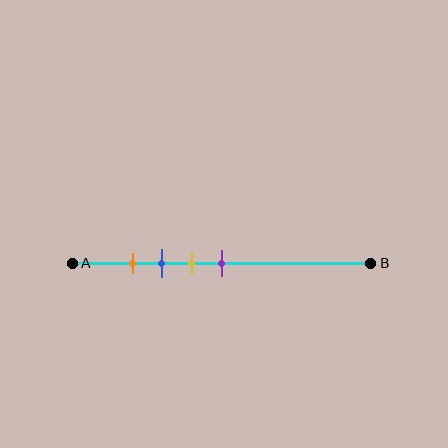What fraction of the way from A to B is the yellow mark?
The yellow mark is approximately 40% (0.4) of the way from A to B.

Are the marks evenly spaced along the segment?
Yes, the marks are approximately evenly spaced.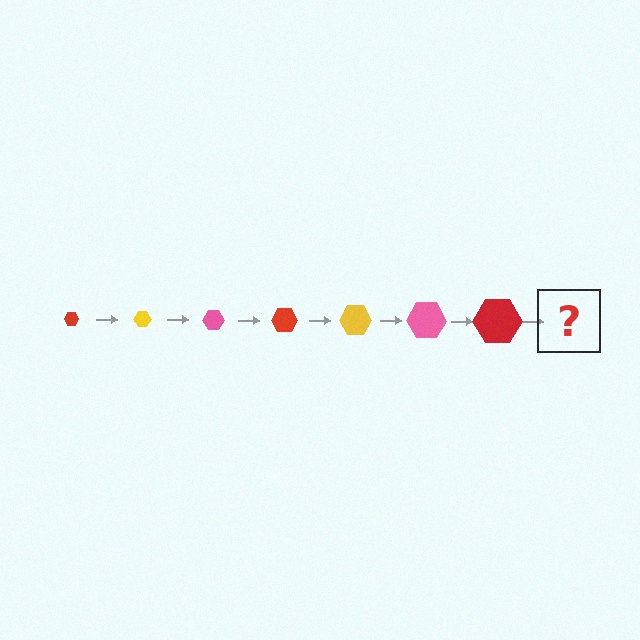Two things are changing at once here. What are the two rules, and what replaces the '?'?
The two rules are that the hexagon grows larger each step and the color cycles through red, yellow, and pink. The '?' should be a yellow hexagon, larger than the previous one.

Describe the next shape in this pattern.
It should be a yellow hexagon, larger than the previous one.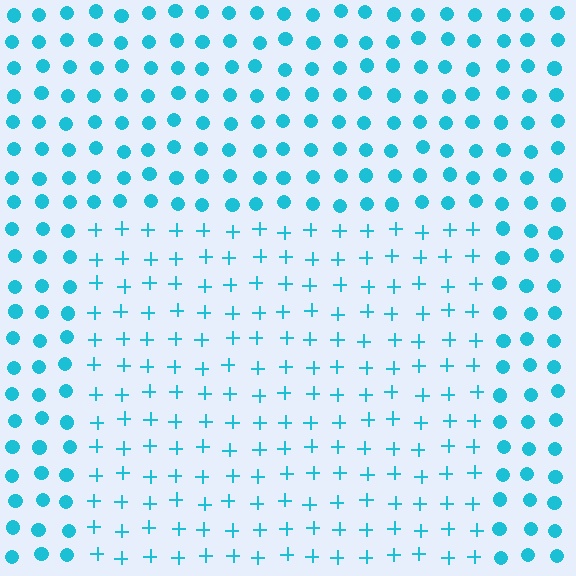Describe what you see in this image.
The image is filled with small cyan elements arranged in a uniform grid. A rectangle-shaped region contains plus signs, while the surrounding area contains circles. The boundary is defined purely by the change in element shape.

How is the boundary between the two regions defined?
The boundary is defined by a change in element shape: plus signs inside vs. circles outside. All elements share the same color and spacing.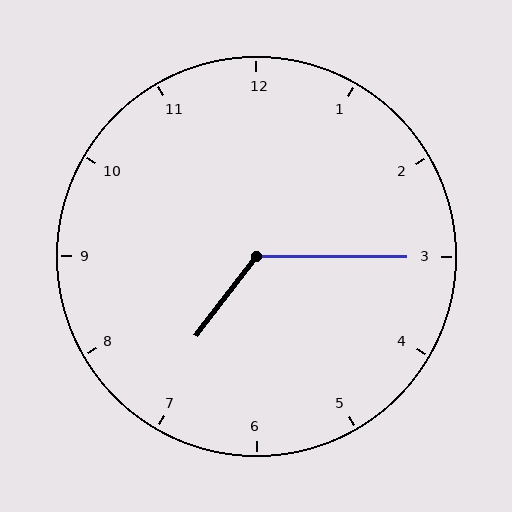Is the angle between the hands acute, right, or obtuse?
It is obtuse.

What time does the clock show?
7:15.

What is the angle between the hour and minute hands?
Approximately 128 degrees.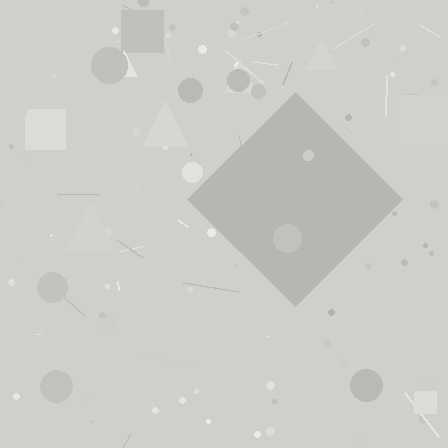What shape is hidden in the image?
A diamond is hidden in the image.